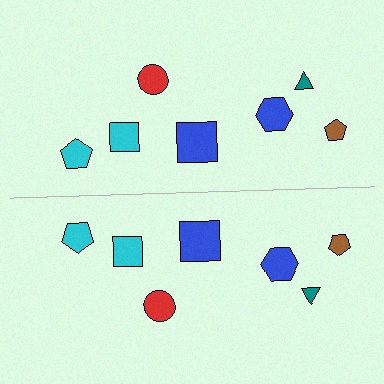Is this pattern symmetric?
Yes, this pattern has bilateral (reflection) symmetry.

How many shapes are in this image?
There are 14 shapes in this image.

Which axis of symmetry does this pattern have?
The pattern has a horizontal axis of symmetry running through the center of the image.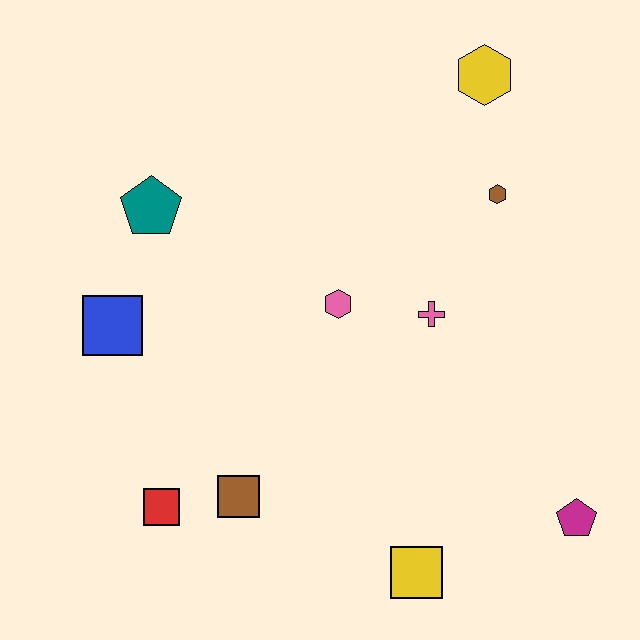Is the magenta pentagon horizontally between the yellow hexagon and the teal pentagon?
No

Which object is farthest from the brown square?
The yellow hexagon is farthest from the brown square.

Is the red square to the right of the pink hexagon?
No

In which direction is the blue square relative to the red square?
The blue square is above the red square.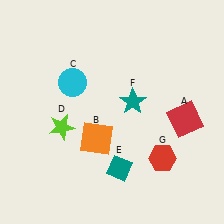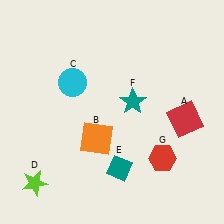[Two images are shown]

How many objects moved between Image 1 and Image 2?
1 object moved between the two images.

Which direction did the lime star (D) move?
The lime star (D) moved down.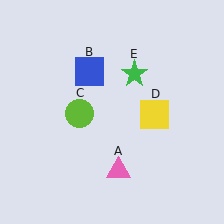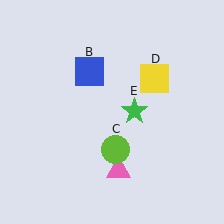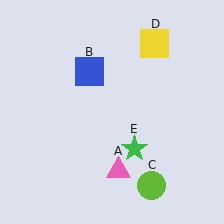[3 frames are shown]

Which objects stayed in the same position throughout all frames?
Pink triangle (object A) and blue square (object B) remained stationary.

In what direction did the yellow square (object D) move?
The yellow square (object D) moved up.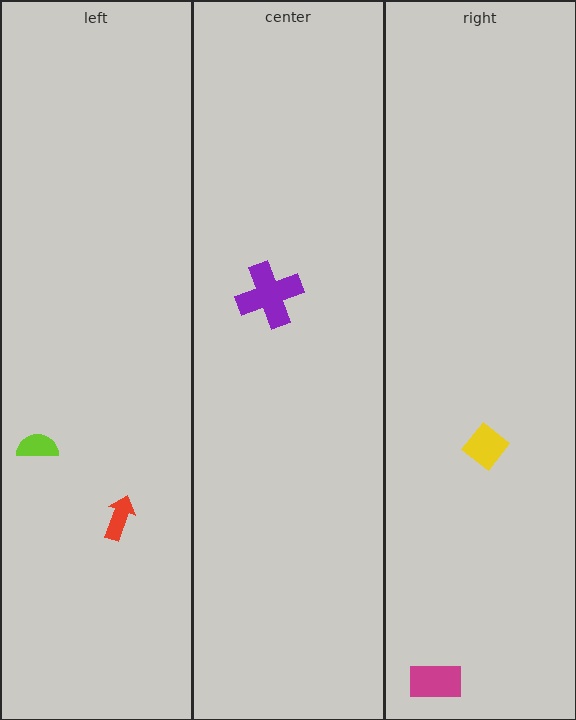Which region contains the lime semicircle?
The left region.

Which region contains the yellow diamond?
The right region.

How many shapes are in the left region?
2.